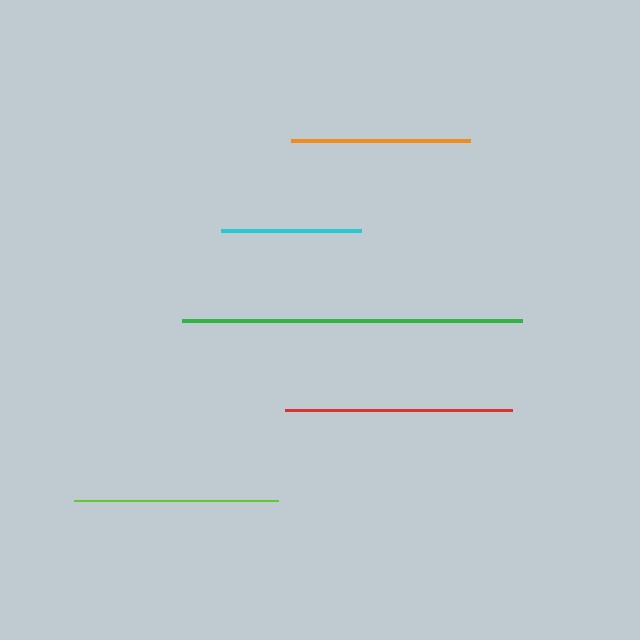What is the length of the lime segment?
The lime segment is approximately 204 pixels long.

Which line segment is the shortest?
The cyan line is the shortest at approximately 139 pixels.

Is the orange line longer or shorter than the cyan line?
The orange line is longer than the cyan line.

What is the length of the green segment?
The green segment is approximately 340 pixels long.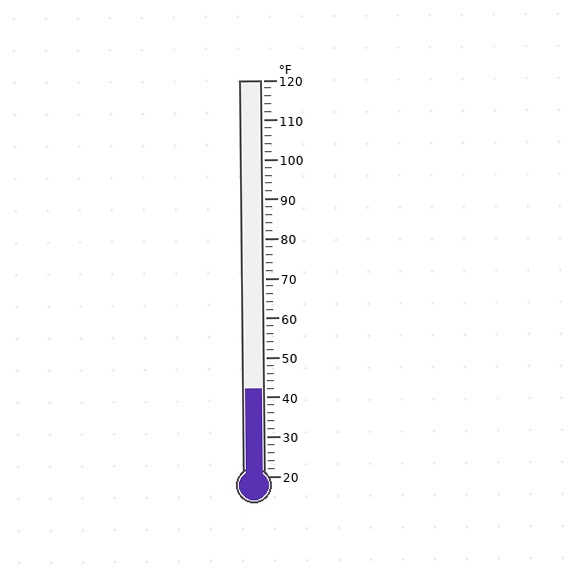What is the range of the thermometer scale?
The thermometer scale ranges from 20°F to 120°F.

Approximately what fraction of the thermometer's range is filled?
The thermometer is filled to approximately 20% of its range.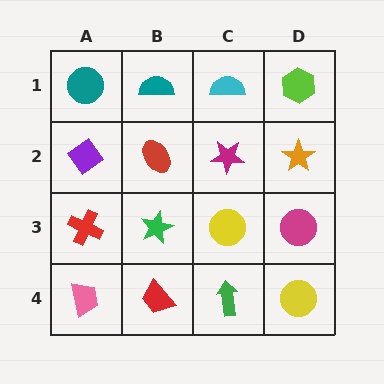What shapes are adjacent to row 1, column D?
An orange star (row 2, column D), a cyan semicircle (row 1, column C).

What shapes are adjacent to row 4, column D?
A magenta circle (row 3, column D), a green arrow (row 4, column C).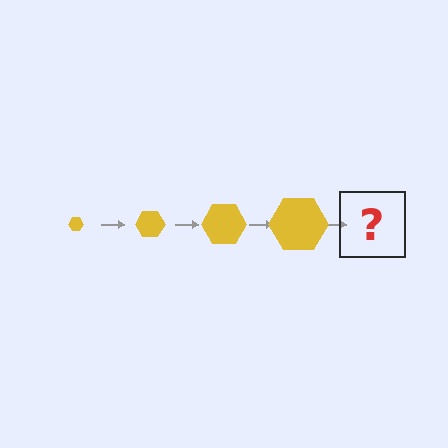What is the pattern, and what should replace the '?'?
The pattern is that the hexagon gets progressively larger each step. The '?' should be a yellow hexagon, larger than the previous one.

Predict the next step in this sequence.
The next step is a yellow hexagon, larger than the previous one.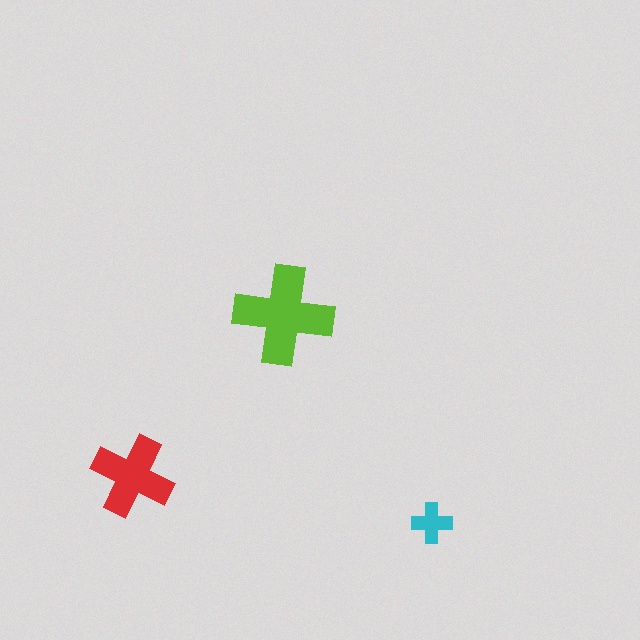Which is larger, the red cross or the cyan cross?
The red one.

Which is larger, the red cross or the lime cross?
The lime one.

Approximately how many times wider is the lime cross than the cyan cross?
About 2.5 times wider.